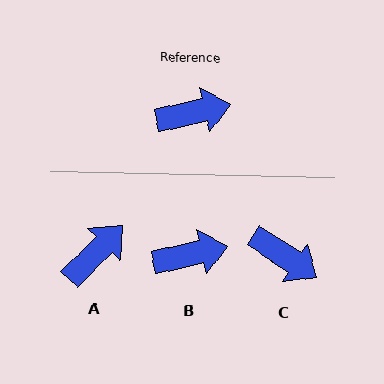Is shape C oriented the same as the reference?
No, it is off by about 46 degrees.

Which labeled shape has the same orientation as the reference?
B.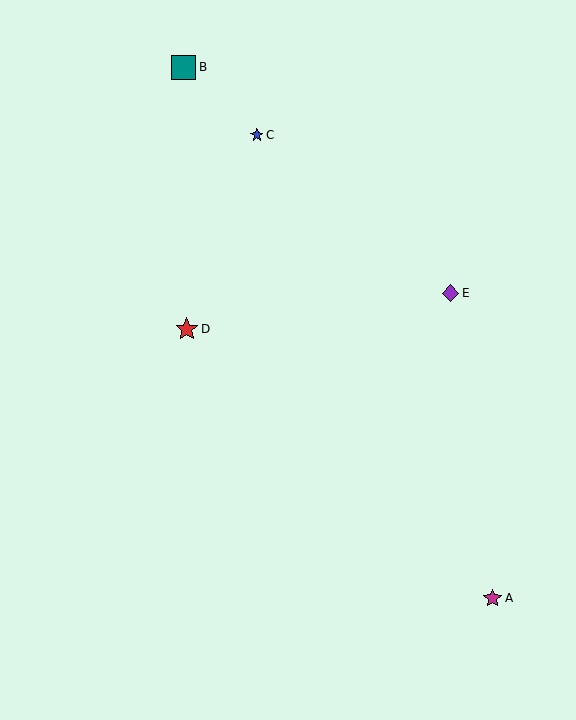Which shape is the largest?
The teal square (labeled B) is the largest.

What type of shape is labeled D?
Shape D is a red star.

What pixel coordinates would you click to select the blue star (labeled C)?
Click at (257, 135) to select the blue star C.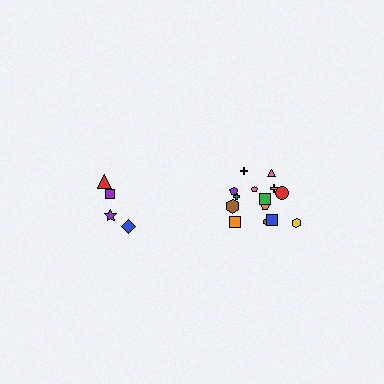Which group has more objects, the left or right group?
The right group.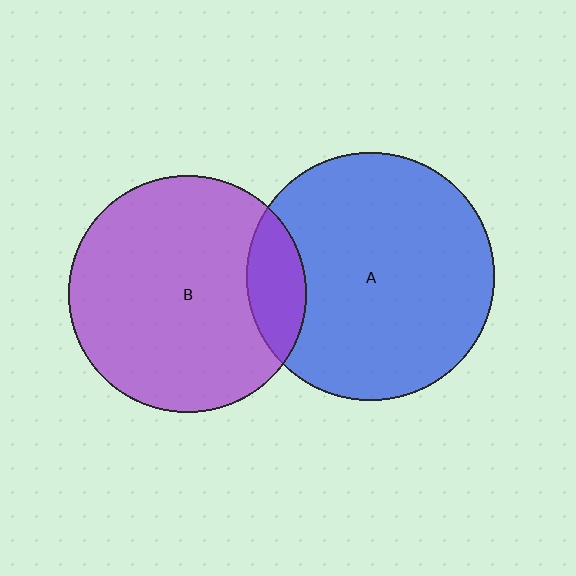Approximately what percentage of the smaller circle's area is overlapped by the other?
Approximately 15%.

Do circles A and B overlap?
Yes.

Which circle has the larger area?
Circle A (blue).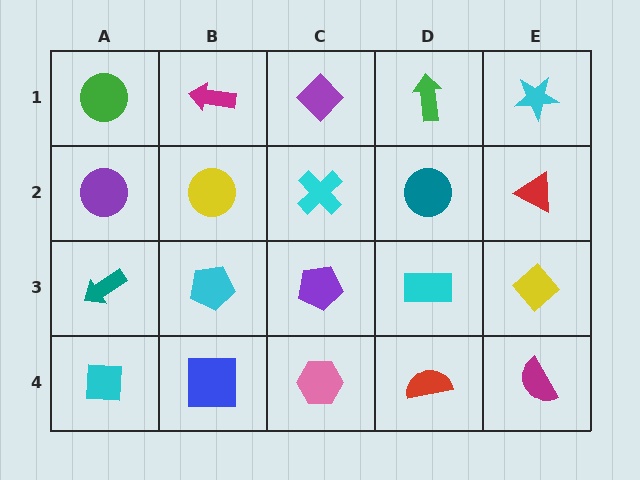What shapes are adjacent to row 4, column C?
A purple pentagon (row 3, column C), a blue square (row 4, column B), a red semicircle (row 4, column D).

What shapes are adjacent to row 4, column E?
A yellow diamond (row 3, column E), a red semicircle (row 4, column D).